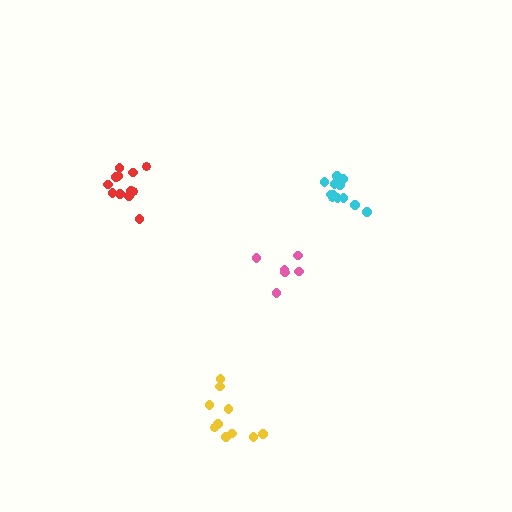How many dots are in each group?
Group 1: 10 dots, Group 2: 12 dots, Group 3: 12 dots, Group 4: 6 dots (40 total).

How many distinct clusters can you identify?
There are 4 distinct clusters.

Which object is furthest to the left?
The red cluster is leftmost.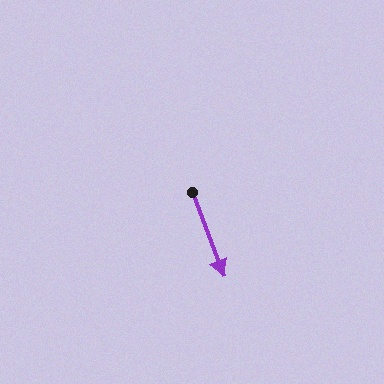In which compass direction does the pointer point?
South.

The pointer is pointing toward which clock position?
Roughly 5 o'clock.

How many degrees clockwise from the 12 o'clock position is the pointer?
Approximately 159 degrees.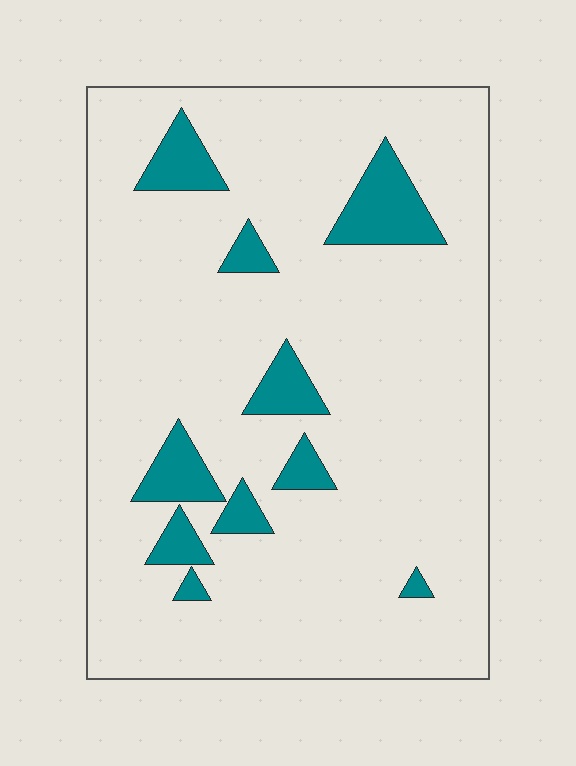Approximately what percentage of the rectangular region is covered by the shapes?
Approximately 10%.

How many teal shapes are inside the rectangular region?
10.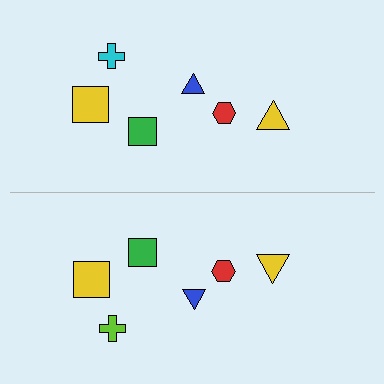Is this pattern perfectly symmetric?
No, the pattern is not perfectly symmetric. The lime cross on the bottom side breaks the symmetry — its mirror counterpart is cyan.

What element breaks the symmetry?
The lime cross on the bottom side breaks the symmetry — its mirror counterpart is cyan.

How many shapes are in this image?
There are 12 shapes in this image.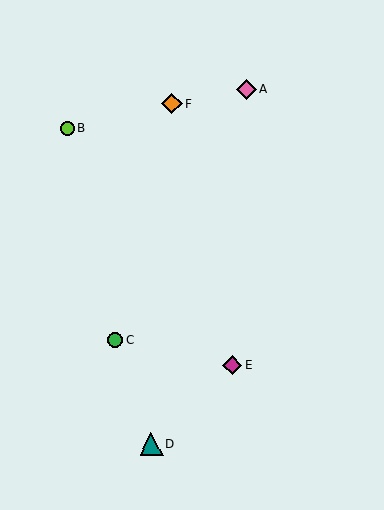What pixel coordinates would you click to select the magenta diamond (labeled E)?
Click at (233, 365) to select the magenta diamond E.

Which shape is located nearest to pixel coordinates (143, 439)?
The teal triangle (labeled D) at (151, 444) is nearest to that location.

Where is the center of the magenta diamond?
The center of the magenta diamond is at (233, 365).